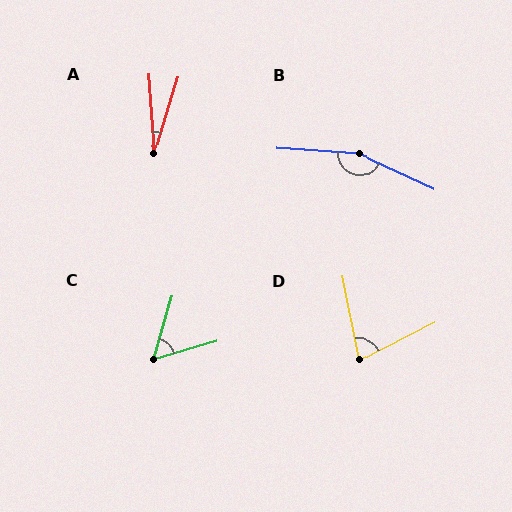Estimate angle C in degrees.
Approximately 58 degrees.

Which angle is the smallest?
A, at approximately 21 degrees.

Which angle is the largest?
B, at approximately 159 degrees.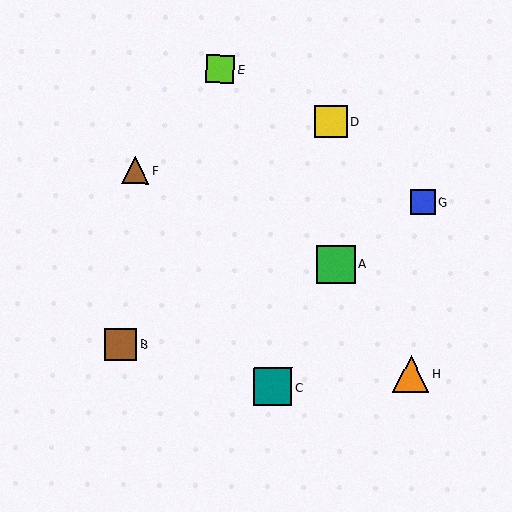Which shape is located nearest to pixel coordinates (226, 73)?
The lime square (labeled E) at (220, 69) is nearest to that location.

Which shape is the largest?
The green square (labeled A) is the largest.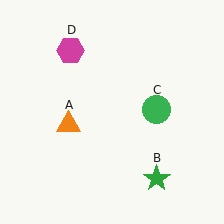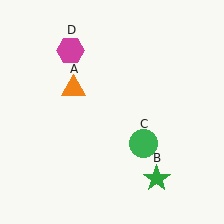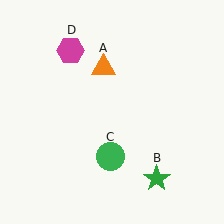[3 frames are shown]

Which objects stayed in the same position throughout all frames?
Green star (object B) and magenta hexagon (object D) remained stationary.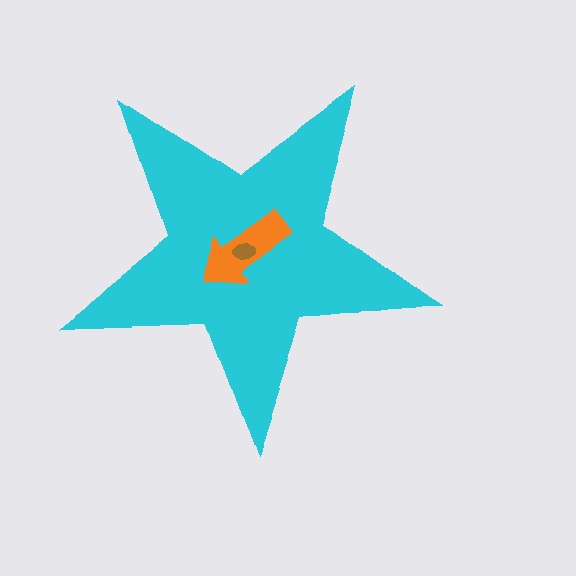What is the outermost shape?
The cyan star.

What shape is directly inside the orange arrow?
The brown ellipse.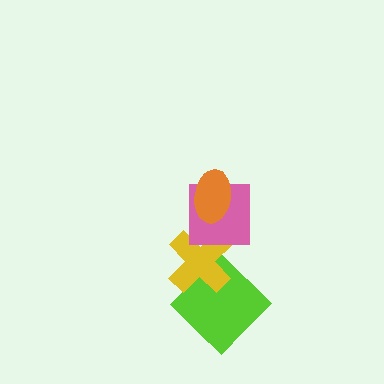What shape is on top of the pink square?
The orange ellipse is on top of the pink square.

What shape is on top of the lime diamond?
The yellow cross is on top of the lime diamond.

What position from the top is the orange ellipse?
The orange ellipse is 1st from the top.